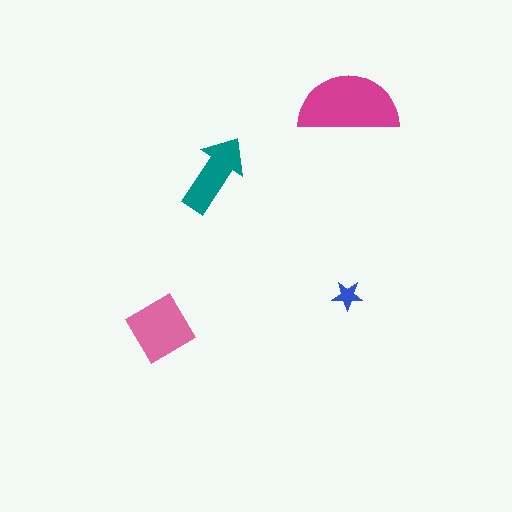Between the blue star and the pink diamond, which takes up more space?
The pink diamond.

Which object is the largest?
The magenta semicircle.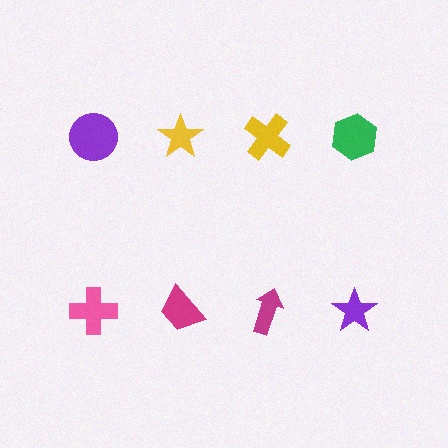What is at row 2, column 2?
A magenta trapezoid.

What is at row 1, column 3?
A yellow cross.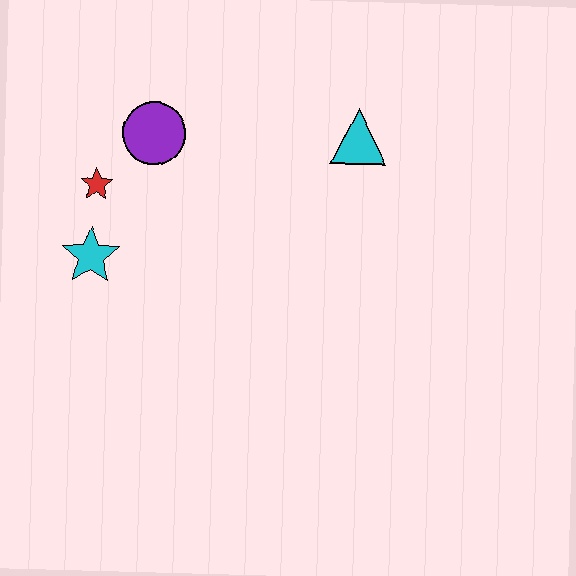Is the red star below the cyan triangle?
Yes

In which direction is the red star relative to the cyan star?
The red star is above the cyan star.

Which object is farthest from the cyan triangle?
The cyan star is farthest from the cyan triangle.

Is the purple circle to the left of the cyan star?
No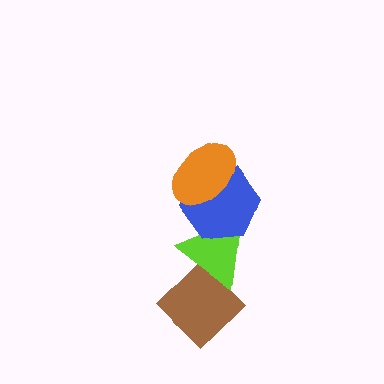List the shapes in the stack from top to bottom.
From top to bottom: the orange ellipse, the blue hexagon, the lime triangle, the brown diamond.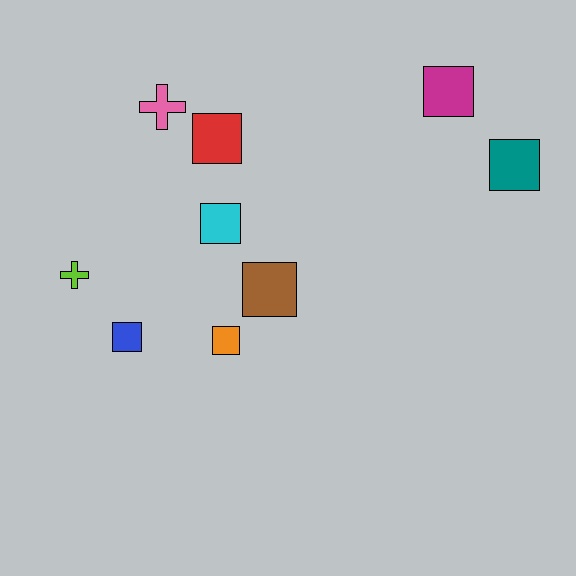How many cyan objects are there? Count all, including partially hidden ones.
There is 1 cyan object.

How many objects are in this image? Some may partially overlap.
There are 9 objects.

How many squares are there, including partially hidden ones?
There are 7 squares.